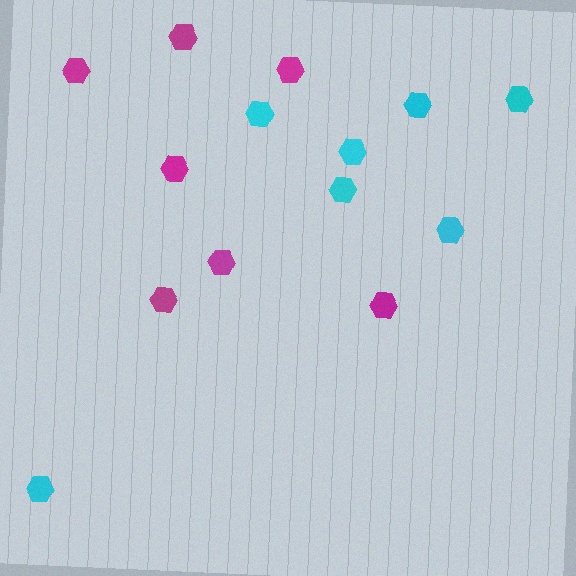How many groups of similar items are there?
There are 2 groups: one group of cyan hexagons (7) and one group of magenta hexagons (7).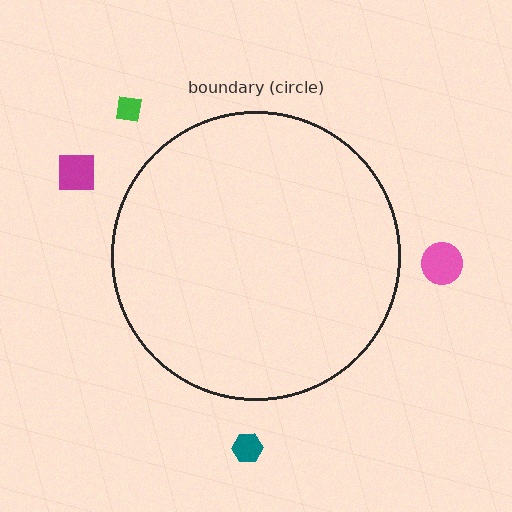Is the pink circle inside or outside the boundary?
Outside.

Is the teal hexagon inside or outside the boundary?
Outside.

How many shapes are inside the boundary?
0 inside, 4 outside.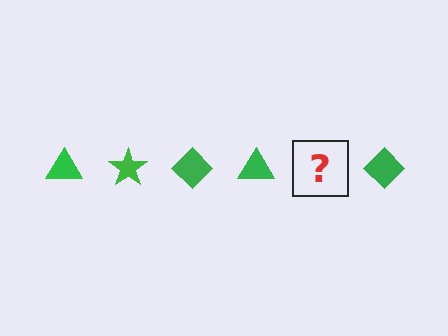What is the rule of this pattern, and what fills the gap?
The rule is that the pattern cycles through triangle, star, diamond shapes in green. The gap should be filled with a green star.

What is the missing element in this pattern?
The missing element is a green star.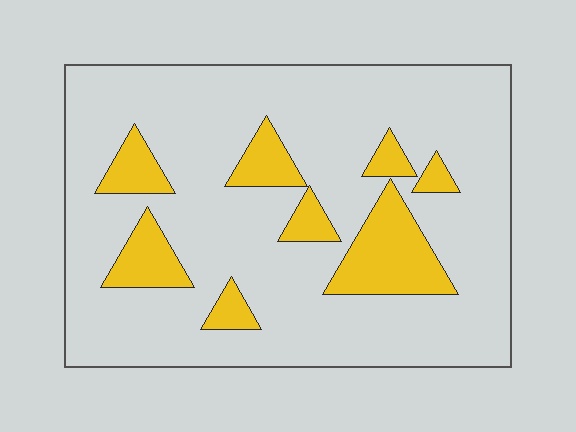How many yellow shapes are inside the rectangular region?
8.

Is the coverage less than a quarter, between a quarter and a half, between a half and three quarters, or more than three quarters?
Less than a quarter.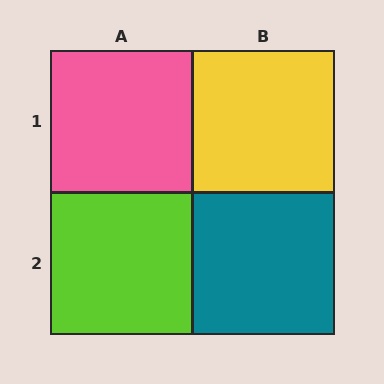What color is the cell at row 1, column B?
Yellow.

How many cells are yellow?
1 cell is yellow.